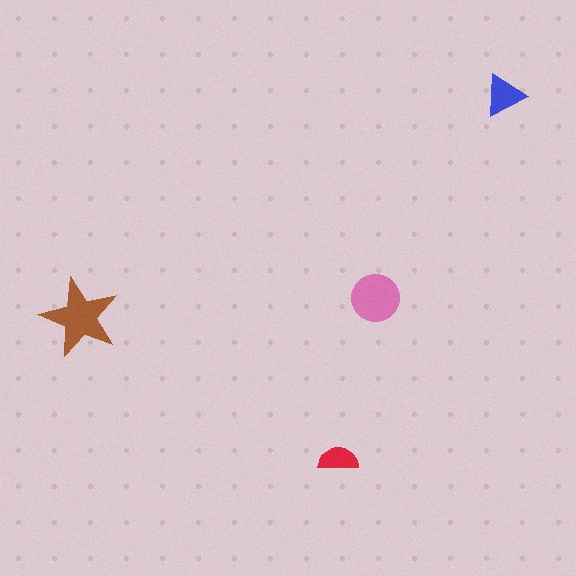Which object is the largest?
The brown star.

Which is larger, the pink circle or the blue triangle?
The pink circle.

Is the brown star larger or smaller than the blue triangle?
Larger.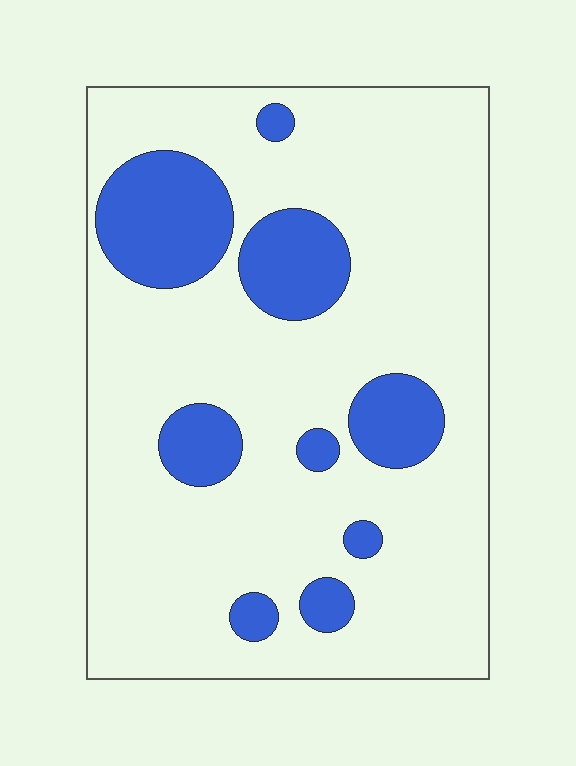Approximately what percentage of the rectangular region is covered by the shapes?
Approximately 20%.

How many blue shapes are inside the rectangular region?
9.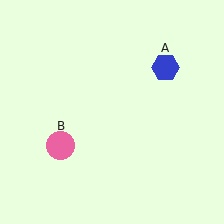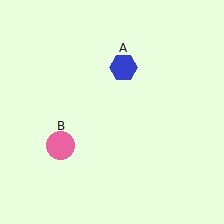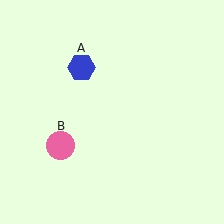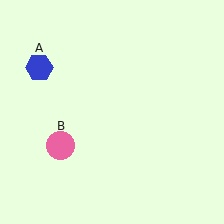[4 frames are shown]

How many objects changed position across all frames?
1 object changed position: blue hexagon (object A).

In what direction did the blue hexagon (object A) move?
The blue hexagon (object A) moved left.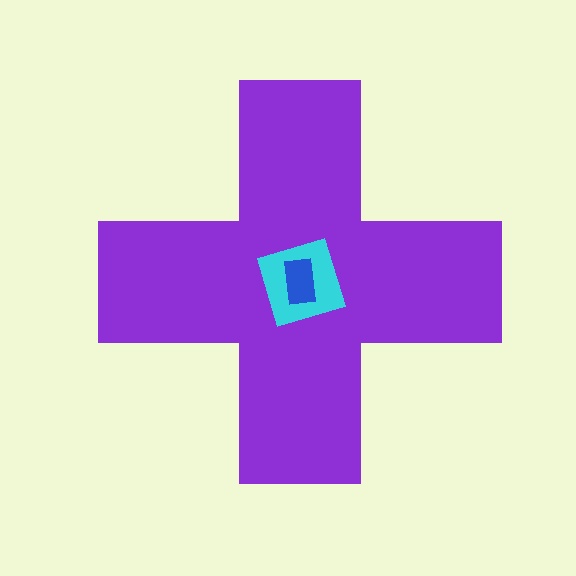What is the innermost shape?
The blue rectangle.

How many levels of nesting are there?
3.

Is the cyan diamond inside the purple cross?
Yes.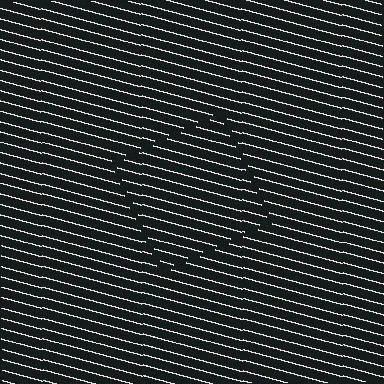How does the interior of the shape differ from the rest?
The interior of the shape contains the same grating, shifted by half a period — the contour is defined by the phase discontinuity where line-ends from the inner and outer gratings abut.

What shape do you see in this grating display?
An illusory square. The interior of the shape contains the same grating, shifted by half a period — the contour is defined by the phase discontinuity where line-ends from the inner and outer gratings abut.